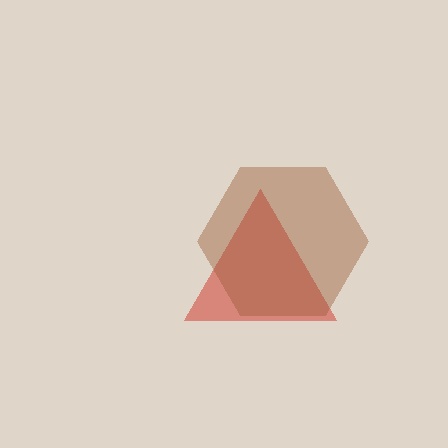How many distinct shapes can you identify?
There are 2 distinct shapes: a red triangle, a brown hexagon.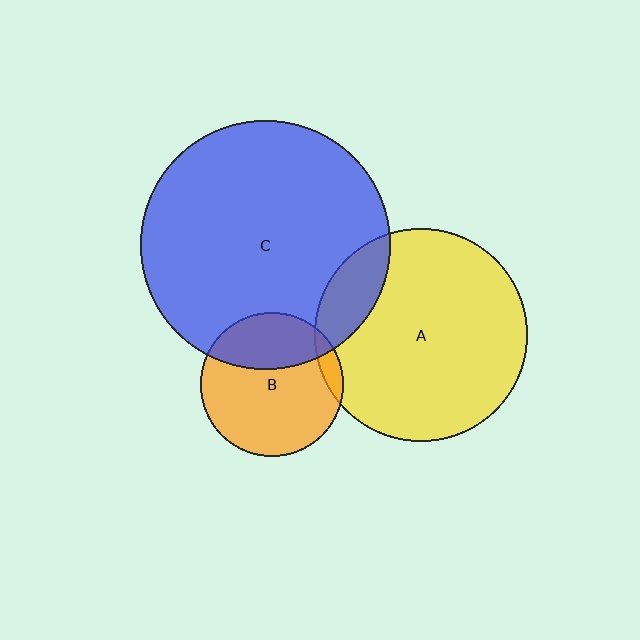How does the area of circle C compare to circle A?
Approximately 1.4 times.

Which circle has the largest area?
Circle C (blue).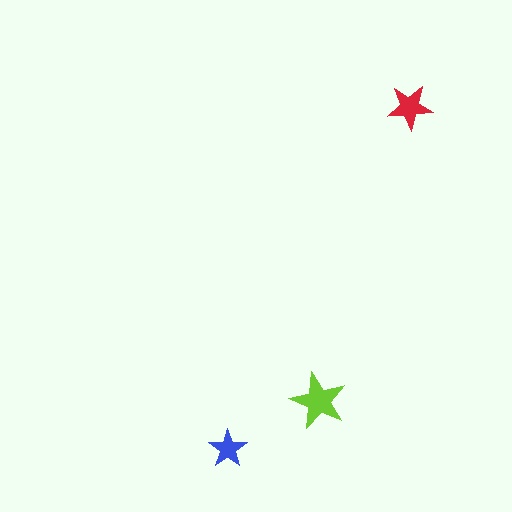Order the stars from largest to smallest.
the lime one, the red one, the blue one.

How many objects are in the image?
There are 3 objects in the image.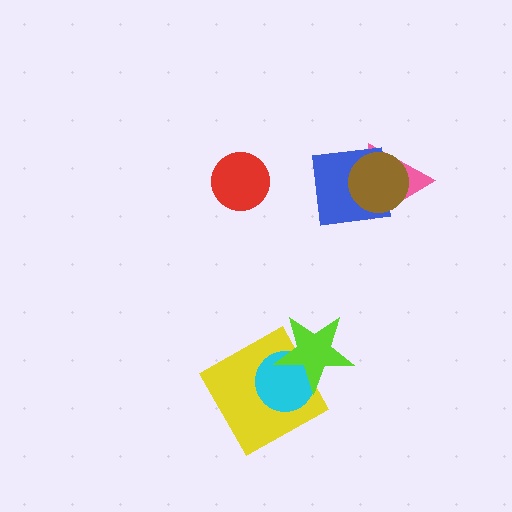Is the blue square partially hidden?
Yes, it is partially covered by another shape.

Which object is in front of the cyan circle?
The lime star is in front of the cyan circle.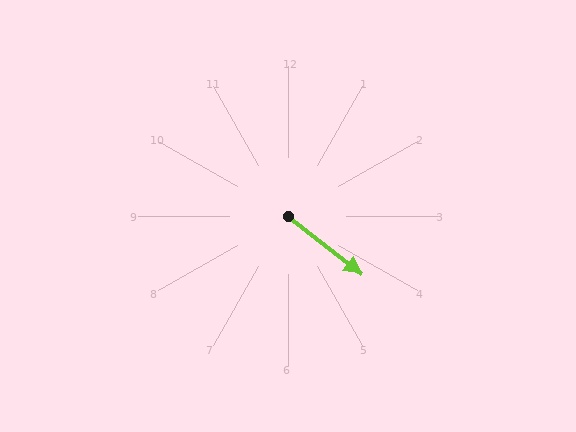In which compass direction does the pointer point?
Southeast.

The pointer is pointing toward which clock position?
Roughly 4 o'clock.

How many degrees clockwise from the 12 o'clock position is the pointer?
Approximately 128 degrees.